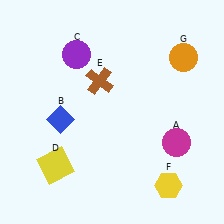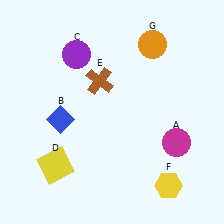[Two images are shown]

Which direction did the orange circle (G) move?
The orange circle (G) moved left.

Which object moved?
The orange circle (G) moved left.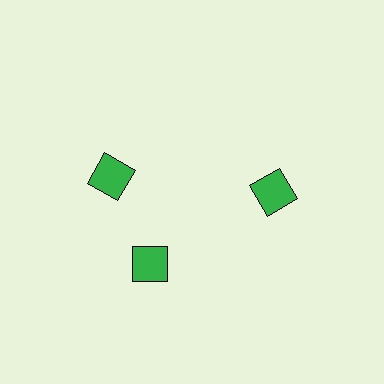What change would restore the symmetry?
The symmetry would be restored by rotating it back into even spacing with its neighbors so that all 3 diamonds sit at equal angles and equal distance from the center.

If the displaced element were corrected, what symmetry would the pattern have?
It would have 3-fold rotational symmetry — the pattern would map onto itself every 120 degrees.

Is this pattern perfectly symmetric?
No. The 3 green diamonds are arranged in a ring, but one element near the 11 o'clock position is rotated out of alignment along the ring, breaking the 3-fold rotational symmetry.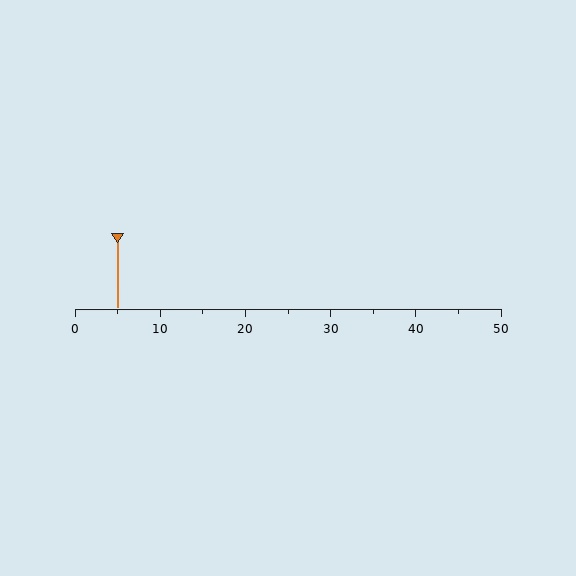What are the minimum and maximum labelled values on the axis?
The axis runs from 0 to 50.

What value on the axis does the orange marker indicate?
The marker indicates approximately 5.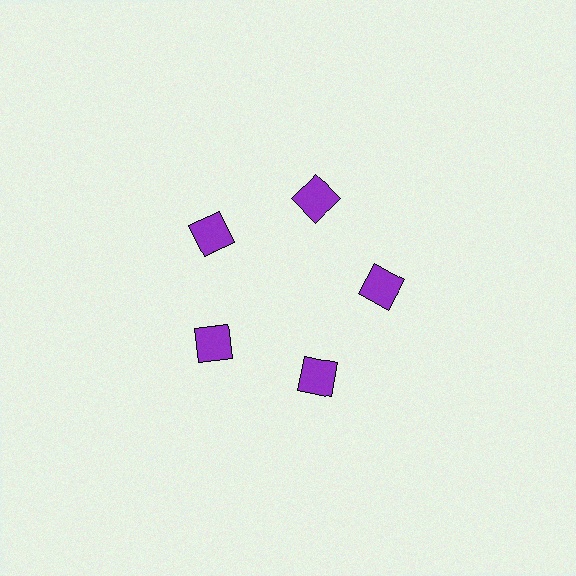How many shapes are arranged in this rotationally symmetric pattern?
There are 5 shapes, arranged in 5 groups of 1.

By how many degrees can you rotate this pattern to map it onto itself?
The pattern maps onto itself every 72 degrees of rotation.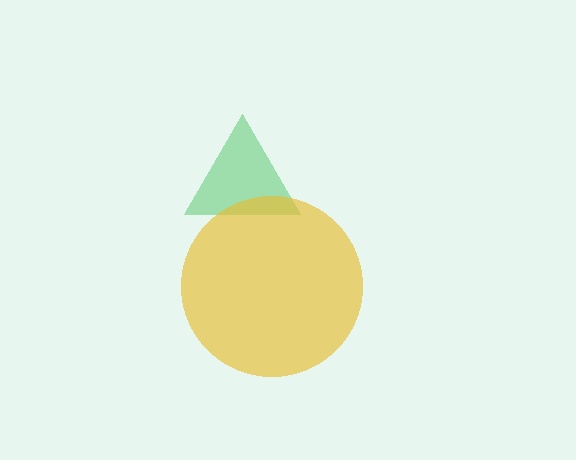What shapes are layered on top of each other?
The layered shapes are: a green triangle, a yellow circle.